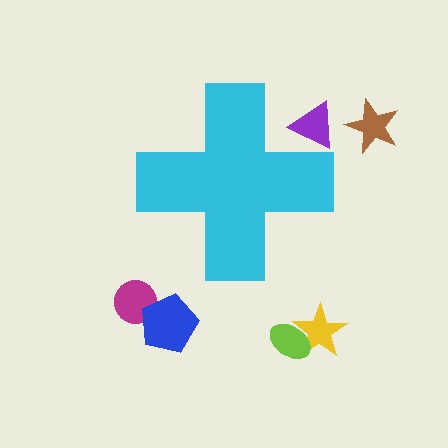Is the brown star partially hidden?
No, the brown star is fully visible.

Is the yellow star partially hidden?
No, the yellow star is fully visible.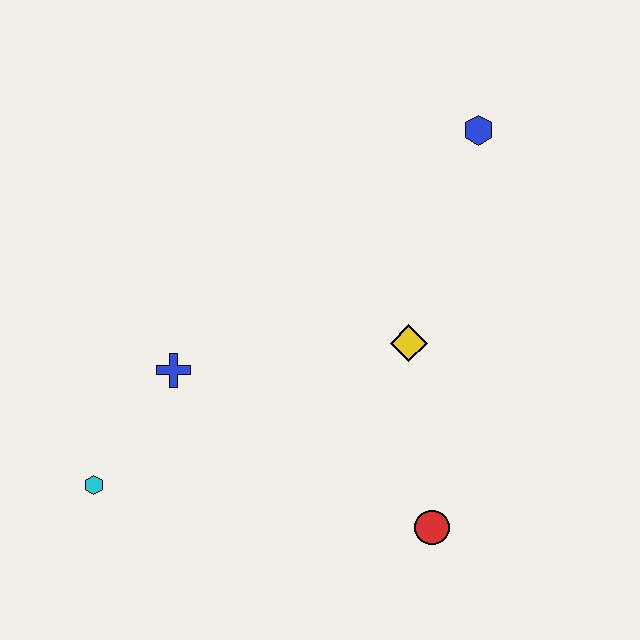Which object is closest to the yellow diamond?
The red circle is closest to the yellow diamond.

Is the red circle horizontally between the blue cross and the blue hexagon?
Yes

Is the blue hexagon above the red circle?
Yes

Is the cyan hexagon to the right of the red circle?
No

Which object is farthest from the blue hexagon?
The cyan hexagon is farthest from the blue hexagon.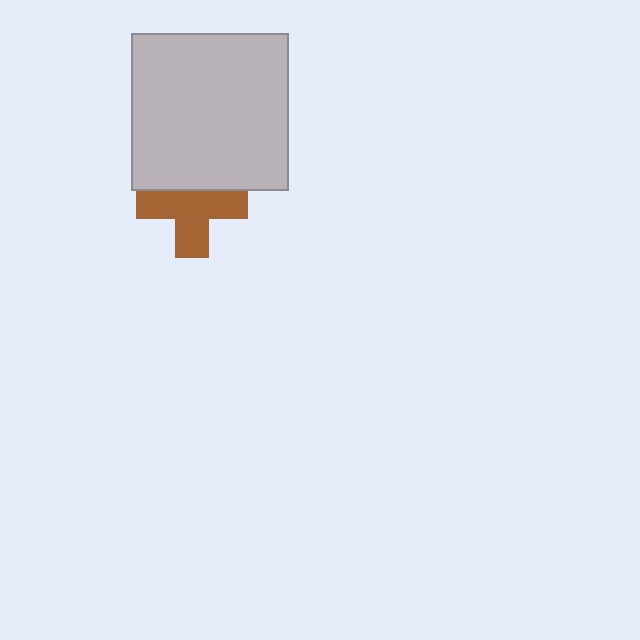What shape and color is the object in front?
The object in front is a light gray square.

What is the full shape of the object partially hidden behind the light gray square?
The partially hidden object is a brown cross.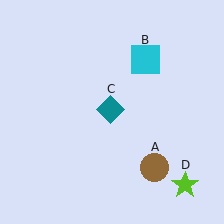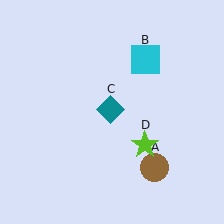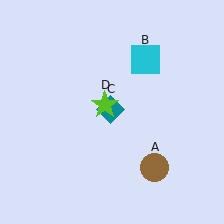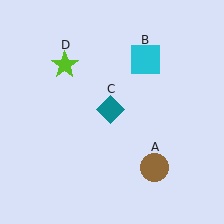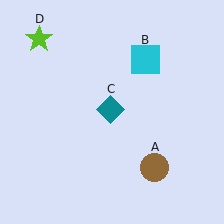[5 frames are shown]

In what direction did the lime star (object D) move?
The lime star (object D) moved up and to the left.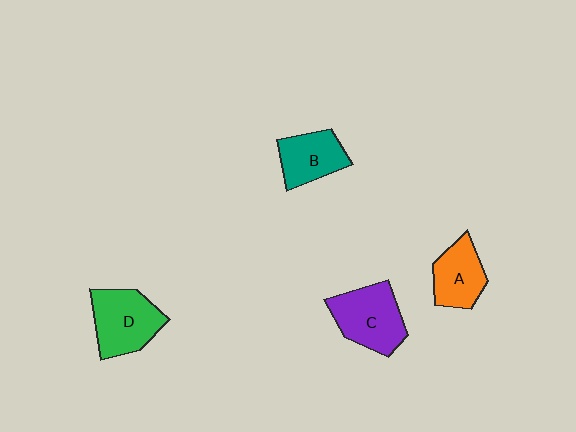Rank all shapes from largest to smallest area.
From largest to smallest: C (purple), D (green), B (teal), A (orange).